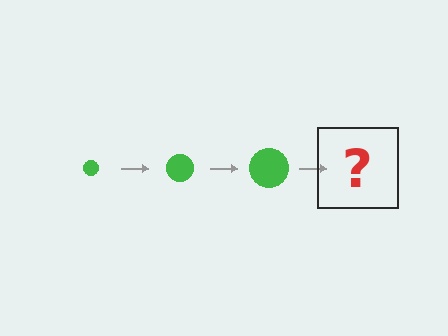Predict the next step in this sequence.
The next step is a green circle, larger than the previous one.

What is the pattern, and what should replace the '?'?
The pattern is that the circle gets progressively larger each step. The '?' should be a green circle, larger than the previous one.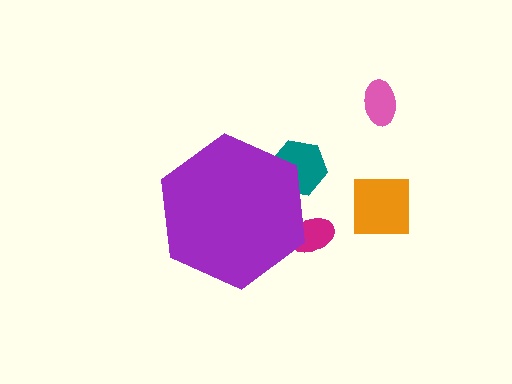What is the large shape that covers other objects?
A purple hexagon.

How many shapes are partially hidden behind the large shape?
2 shapes are partially hidden.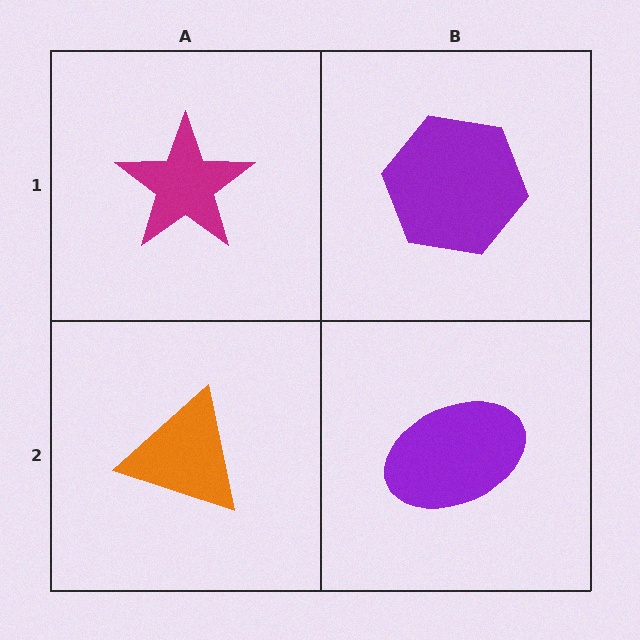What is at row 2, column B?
A purple ellipse.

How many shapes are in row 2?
2 shapes.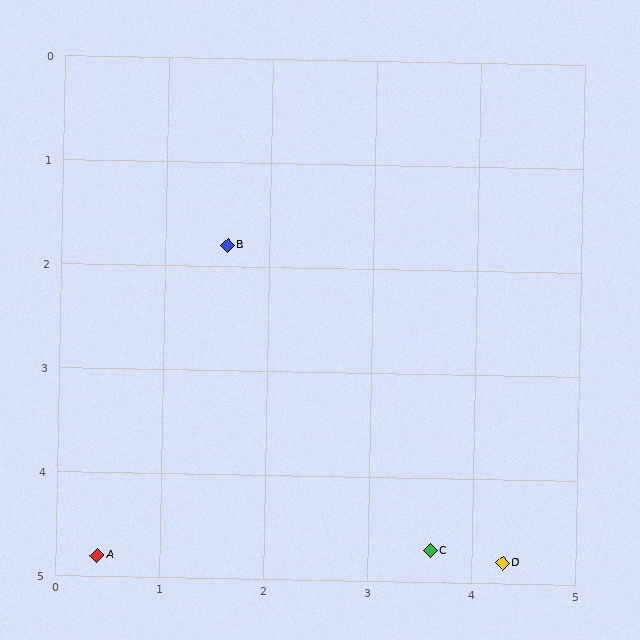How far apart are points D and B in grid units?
Points D and B are about 4.0 grid units apart.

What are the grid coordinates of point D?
Point D is at approximately (4.3, 4.8).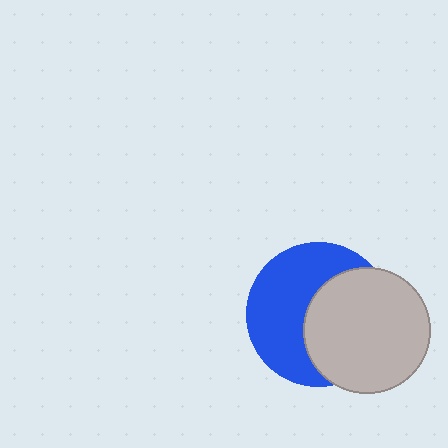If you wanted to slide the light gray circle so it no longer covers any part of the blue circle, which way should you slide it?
Slide it right — that is the most direct way to separate the two shapes.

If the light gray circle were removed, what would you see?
You would see the complete blue circle.